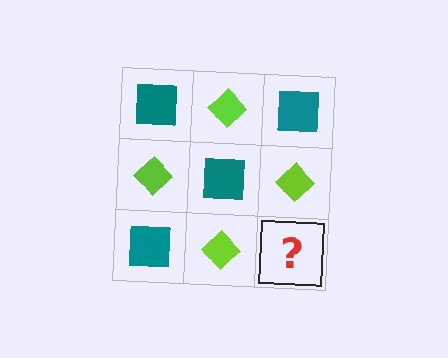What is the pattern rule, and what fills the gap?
The rule is that it alternates teal square and lime diamond in a checkerboard pattern. The gap should be filled with a teal square.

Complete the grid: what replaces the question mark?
The question mark should be replaced with a teal square.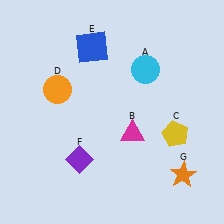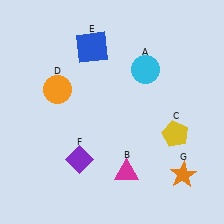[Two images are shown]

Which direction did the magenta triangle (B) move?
The magenta triangle (B) moved down.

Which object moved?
The magenta triangle (B) moved down.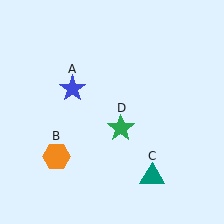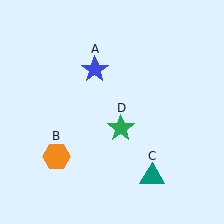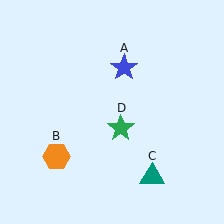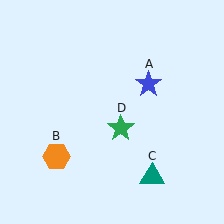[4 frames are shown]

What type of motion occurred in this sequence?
The blue star (object A) rotated clockwise around the center of the scene.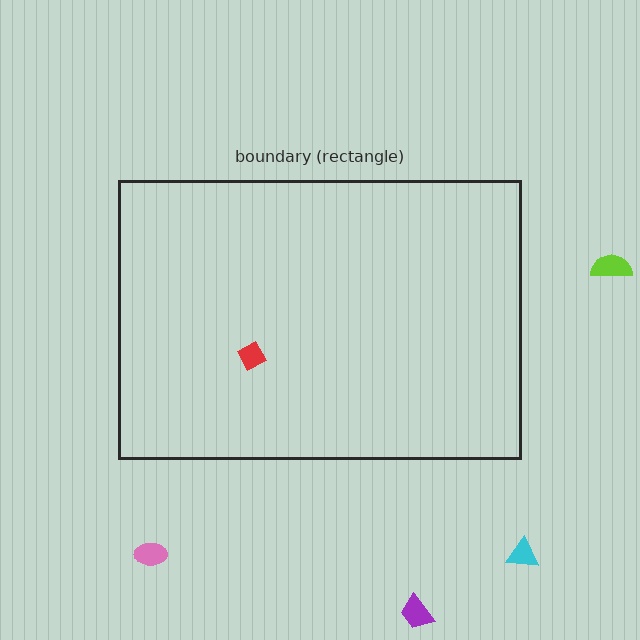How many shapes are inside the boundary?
1 inside, 4 outside.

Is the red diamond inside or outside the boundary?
Inside.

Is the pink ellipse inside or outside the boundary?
Outside.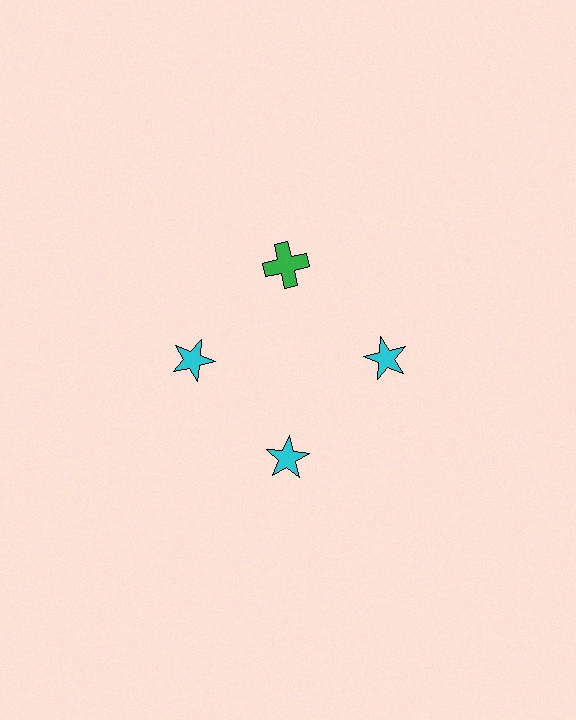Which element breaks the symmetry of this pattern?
The green cross at roughly the 12 o'clock position breaks the symmetry. All other shapes are cyan stars.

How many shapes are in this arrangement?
There are 4 shapes arranged in a ring pattern.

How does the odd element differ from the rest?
It differs in both color (green instead of cyan) and shape (cross instead of star).